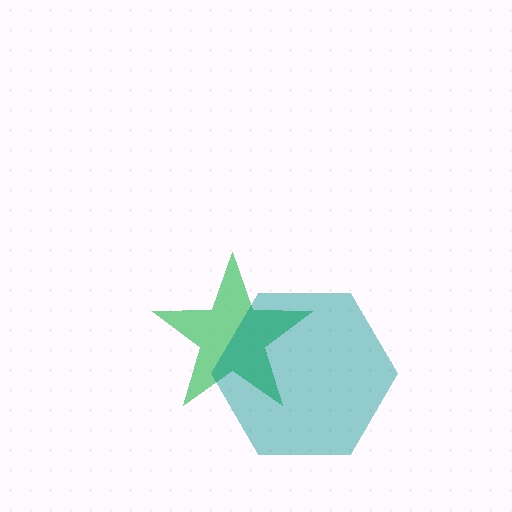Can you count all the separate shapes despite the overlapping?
Yes, there are 2 separate shapes.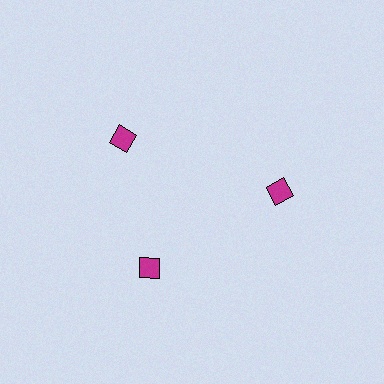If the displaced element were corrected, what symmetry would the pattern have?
It would have 3-fold rotational symmetry — the pattern would map onto itself every 120 degrees.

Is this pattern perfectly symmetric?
No. The 3 magenta diamonds are arranged in a ring, but one element near the 11 o'clock position is rotated out of alignment along the ring, breaking the 3-fold rotational symmetry.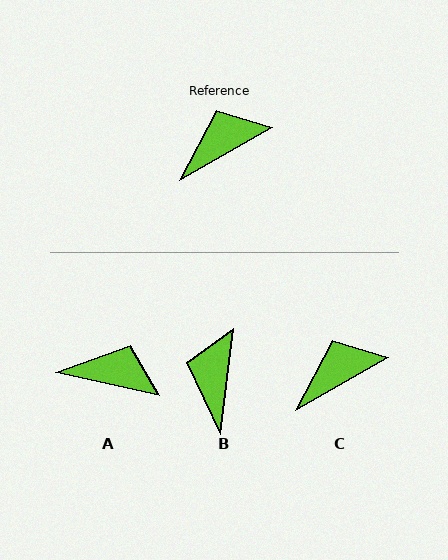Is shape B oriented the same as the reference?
No, it is off by about 54 degrees.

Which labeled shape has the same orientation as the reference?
C.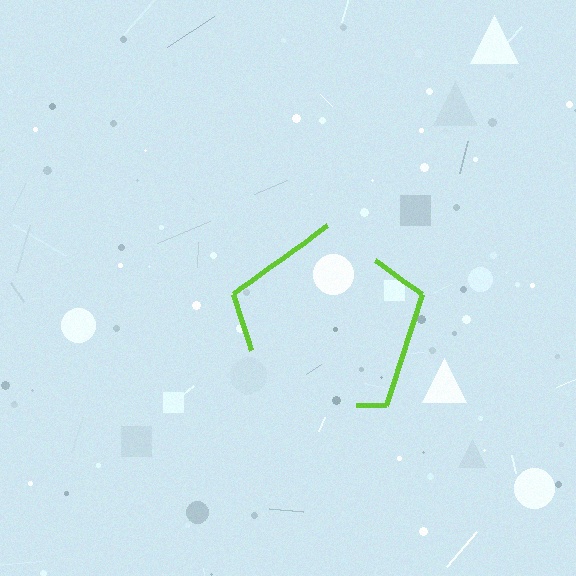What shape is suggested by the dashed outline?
The dashed outline suggests a pentagon.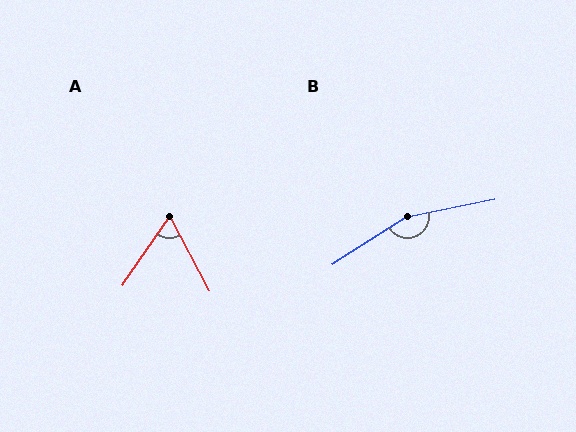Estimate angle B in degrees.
Approximately 159 degrees.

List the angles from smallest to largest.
A (62°), B (159°).